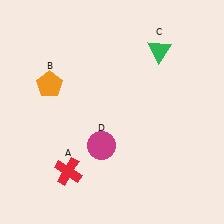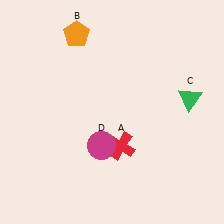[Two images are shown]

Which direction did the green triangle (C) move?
The green triangle (C) moved down.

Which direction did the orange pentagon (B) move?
The orange pentagon (B) moved up.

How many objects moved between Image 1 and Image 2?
3 objects moved between the two images.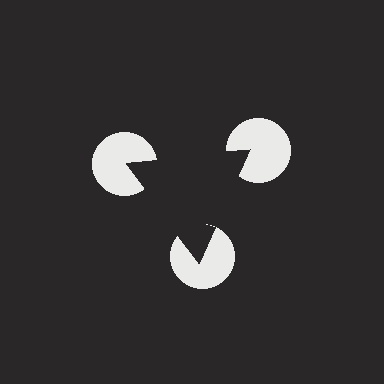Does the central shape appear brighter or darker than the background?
It typically appears slightly darker than the background, even though no actual brightness change is drawn.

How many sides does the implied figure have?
3 sides.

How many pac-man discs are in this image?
There are 3 — one at each vertex of the illusory triangle.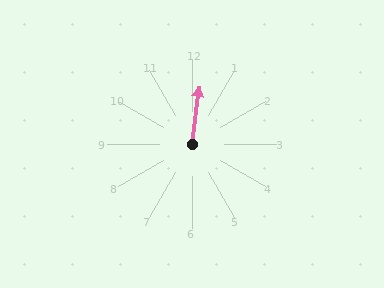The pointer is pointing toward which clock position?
Roughly 12 o'clock.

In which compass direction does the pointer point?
North.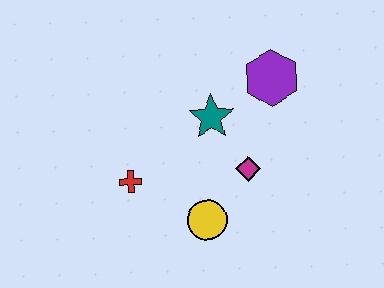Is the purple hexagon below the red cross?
No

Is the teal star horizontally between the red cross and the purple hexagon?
Yes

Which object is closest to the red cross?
The yellow circle is closest to the red cross.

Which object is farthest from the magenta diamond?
The red cross is farthest from the magenta diamond.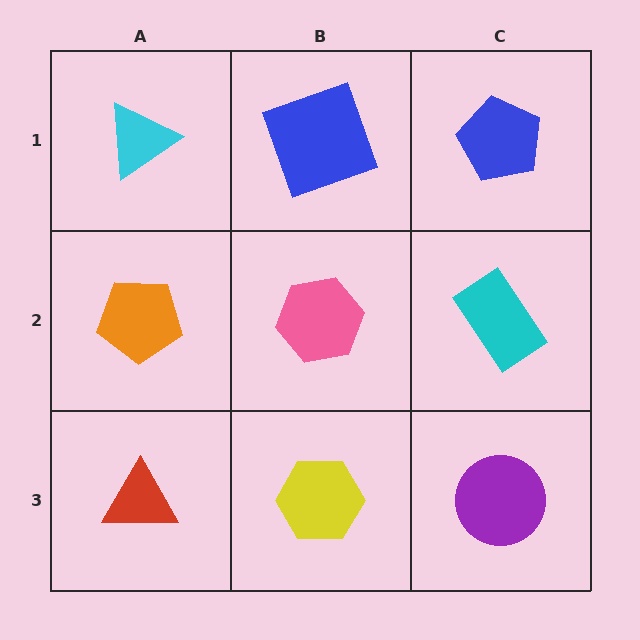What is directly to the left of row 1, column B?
A cyan triangle.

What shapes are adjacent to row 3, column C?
A cyan rectangle (row 2, column C), a yellow hexagon (row 3, column B).